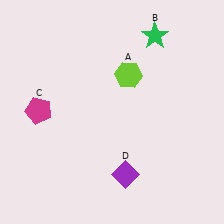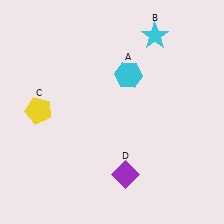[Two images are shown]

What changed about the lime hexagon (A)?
In Image 1, A is lime. In Image 2, it changed to cyan.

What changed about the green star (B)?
In Image 1, B is green. In Image 2, it changed to cyan.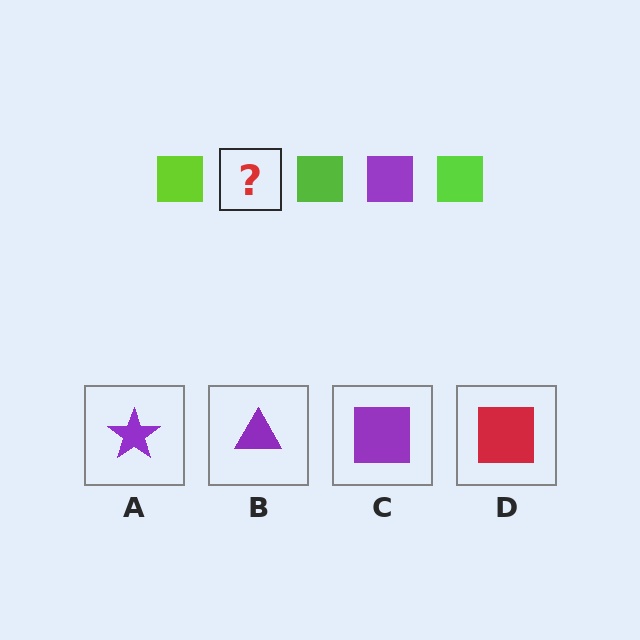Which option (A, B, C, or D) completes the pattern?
C.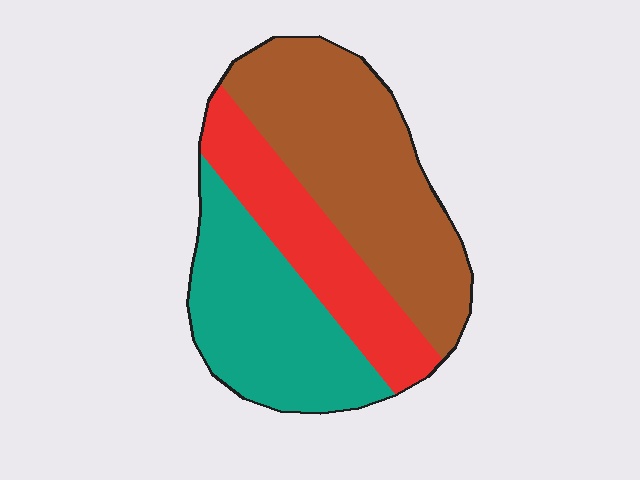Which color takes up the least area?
Red, at roughly 25%.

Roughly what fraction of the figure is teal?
Teal takes up about one third (1/3) of the figure.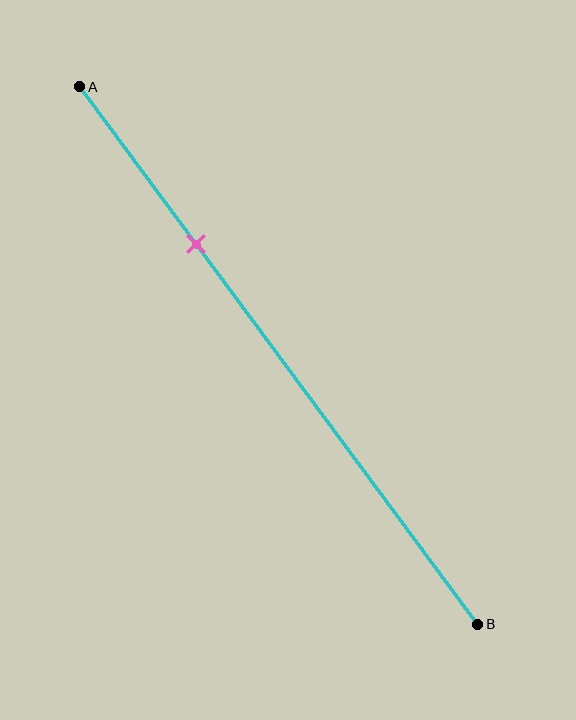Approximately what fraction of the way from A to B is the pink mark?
The pink mark is approximately 30% of the way from A to B.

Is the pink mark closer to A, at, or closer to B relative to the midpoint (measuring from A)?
The pink mark is closer to point A than the midpoint of segment AB.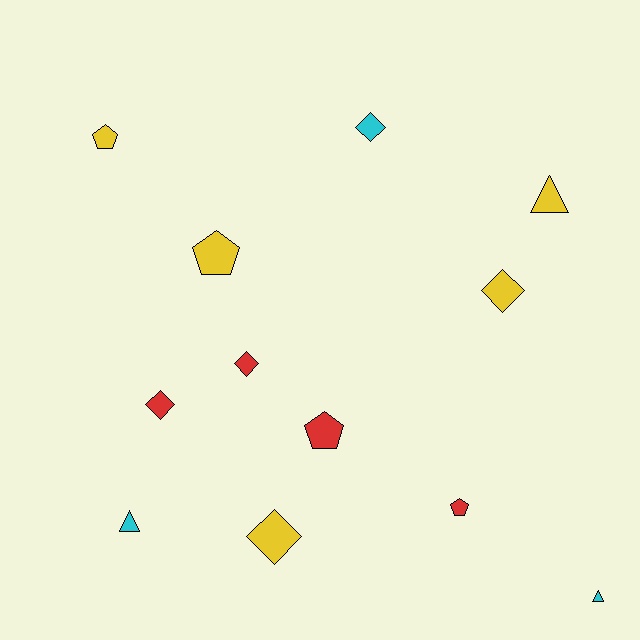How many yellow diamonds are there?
There are 2 yellow diamonds.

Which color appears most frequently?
Yellow, with 5 objects.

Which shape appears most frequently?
Diamond, with 5 objects.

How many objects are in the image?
There are 12 objects.